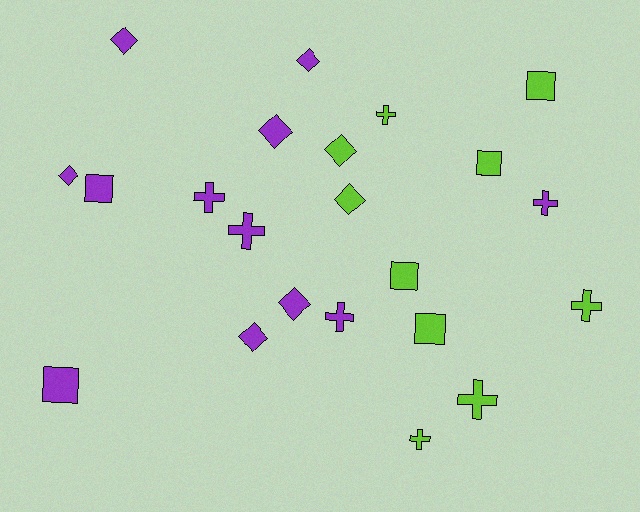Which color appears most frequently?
Purple, with 12 objects.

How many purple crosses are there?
There are 4 purple crosses.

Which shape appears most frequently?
Cross, with 8 objects.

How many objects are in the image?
There are 22 objects.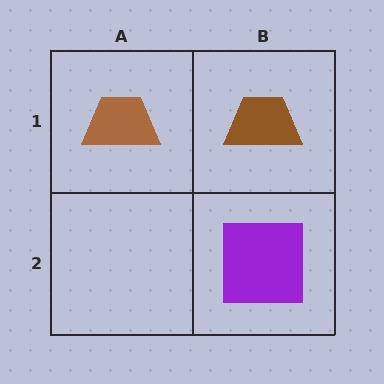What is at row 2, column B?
A purple square.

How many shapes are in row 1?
2 shapes.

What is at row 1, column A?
A brown trapezoid.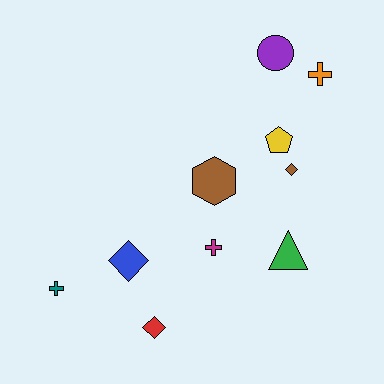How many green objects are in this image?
There is 1 green object.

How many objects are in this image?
There are 10 objects.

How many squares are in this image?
There are no squares.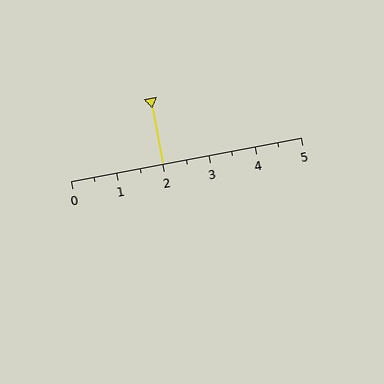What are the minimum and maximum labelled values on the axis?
The axis runs from 0 to 5.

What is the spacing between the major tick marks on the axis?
The major ticks are spaced 1 apart.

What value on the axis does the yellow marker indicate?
The marker indicates approximately 2.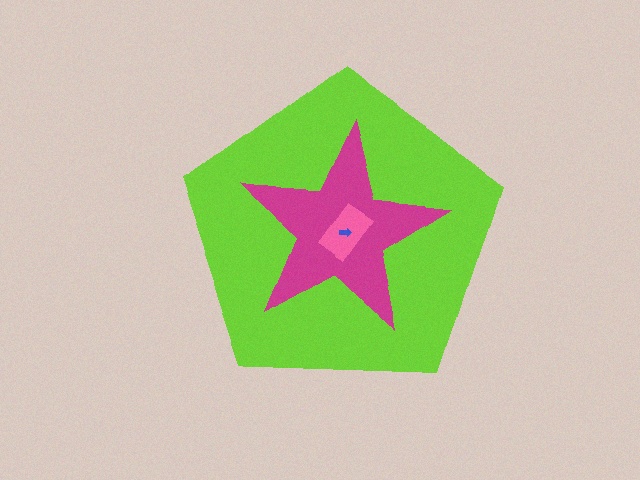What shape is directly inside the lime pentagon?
The magenta star.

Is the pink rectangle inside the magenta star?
Yes.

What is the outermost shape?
The lime pentagon.